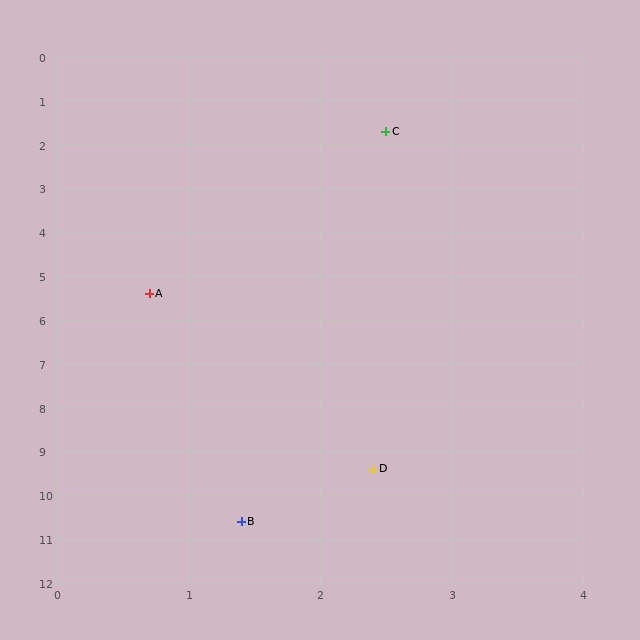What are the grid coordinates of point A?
Point A is at approximately (0.7, 5.4).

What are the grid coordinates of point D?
Point D is at approximately (2.4, 9.4).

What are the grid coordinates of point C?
Point C is at approximately (2.5, 1.7).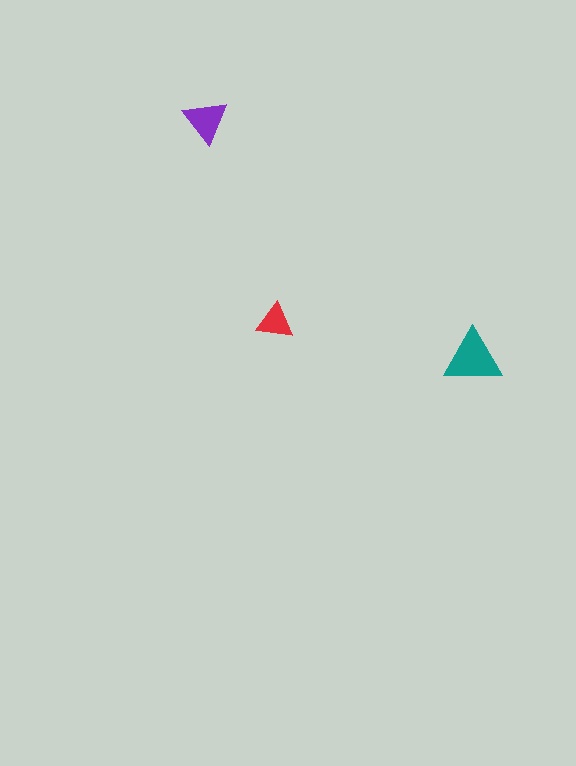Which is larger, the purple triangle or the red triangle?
The purple one.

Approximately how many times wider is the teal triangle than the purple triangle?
About 1.5 times wider.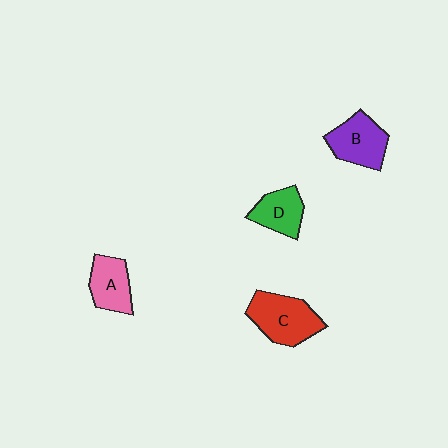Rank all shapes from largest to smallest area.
From largest to smallest: C (red), B (purple), A (pink), D (green).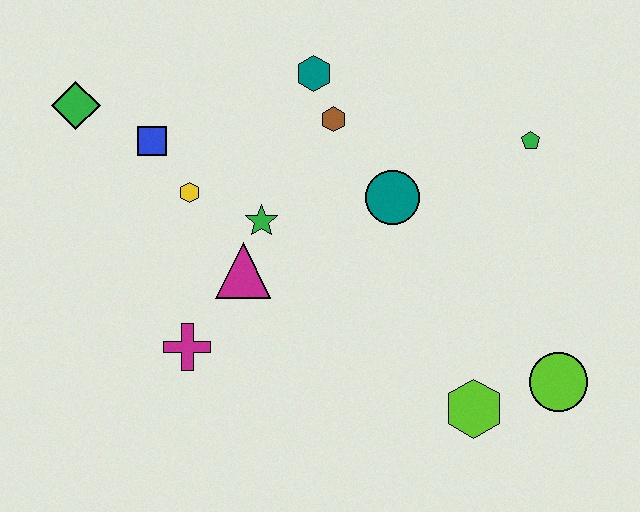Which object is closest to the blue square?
The yellow hexagon is closest to the blue square.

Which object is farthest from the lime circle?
The green diamond is farthest from the lime circle.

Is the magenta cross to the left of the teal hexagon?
Yes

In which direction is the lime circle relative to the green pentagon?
The lime circle is below the green pentagon.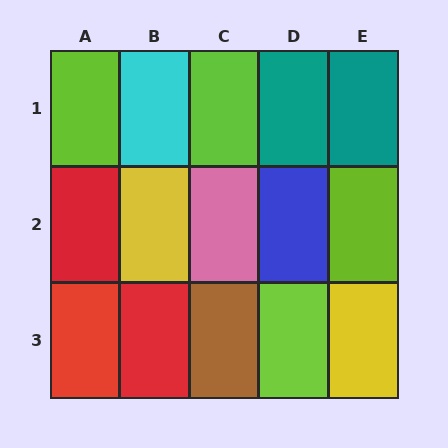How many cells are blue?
1 cell is blue.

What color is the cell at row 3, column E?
Yellow.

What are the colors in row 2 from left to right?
Red, yellow, pink, blue, lime.